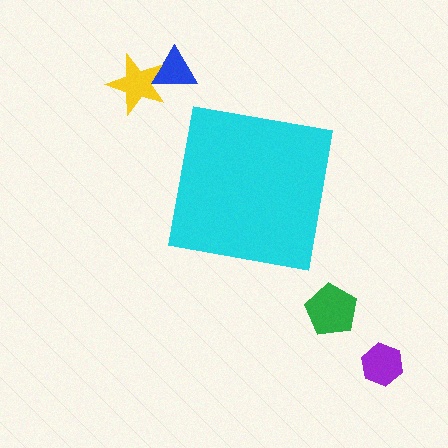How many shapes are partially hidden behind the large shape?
0 shapes are partially hidden.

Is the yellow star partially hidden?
No, the yellow star is fully visible.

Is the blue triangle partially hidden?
No, the blue triangle is fully visible.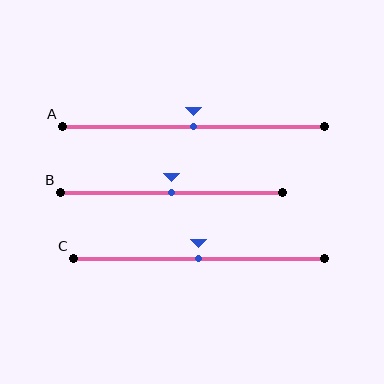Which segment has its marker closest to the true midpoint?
Segment A has its marker closest to the true midpoint.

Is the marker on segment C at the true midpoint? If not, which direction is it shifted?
Yes, the marker on segment C is at the true midpoint.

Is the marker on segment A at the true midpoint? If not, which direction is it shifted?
Yes, the marker on segment A is at the true midpoint.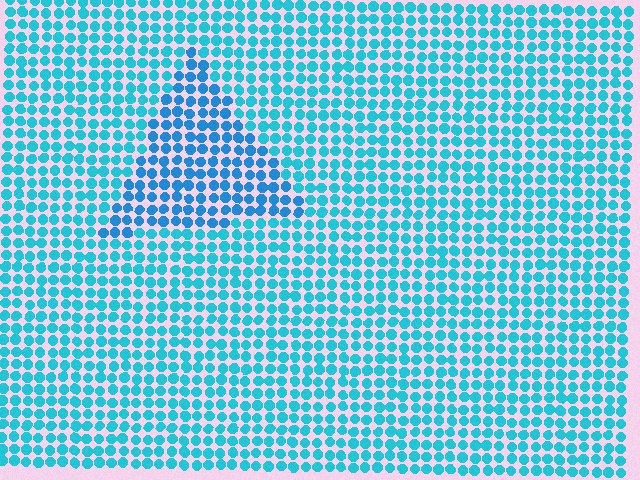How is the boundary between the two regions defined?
The boundary is defined purely by a slight shift in hue (about 20 degrees). Spacing, size, and orientation are identical on both sides.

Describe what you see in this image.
The image is filled with small cyan elements in a uniform arrangement. A triangle-shaped region is visible where the elements are tinted to a slightly different hue, forming a subtle color boundary.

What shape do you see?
I see a triangle.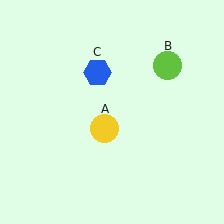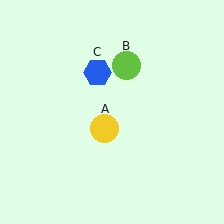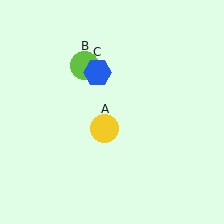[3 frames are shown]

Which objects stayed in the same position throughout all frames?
Yellow circle (object A) and blue hexagon (object C) remained stationary.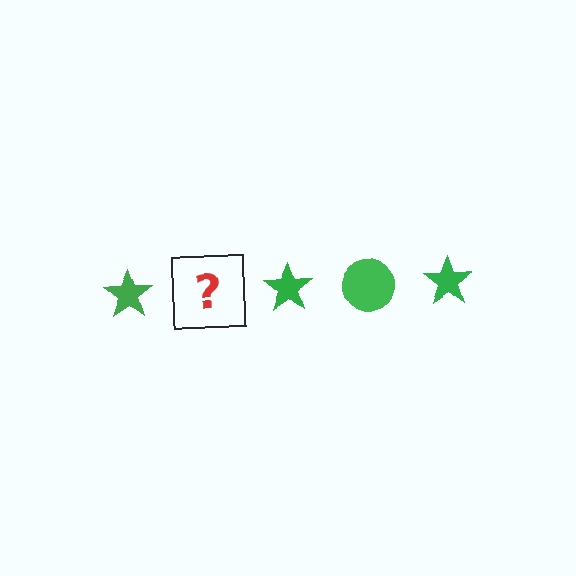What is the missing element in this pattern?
The missing element is a green circle.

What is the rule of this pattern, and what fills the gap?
The rule is that the pattern cycles through star, circle shapes in green. The gap should be filled with a green circle.